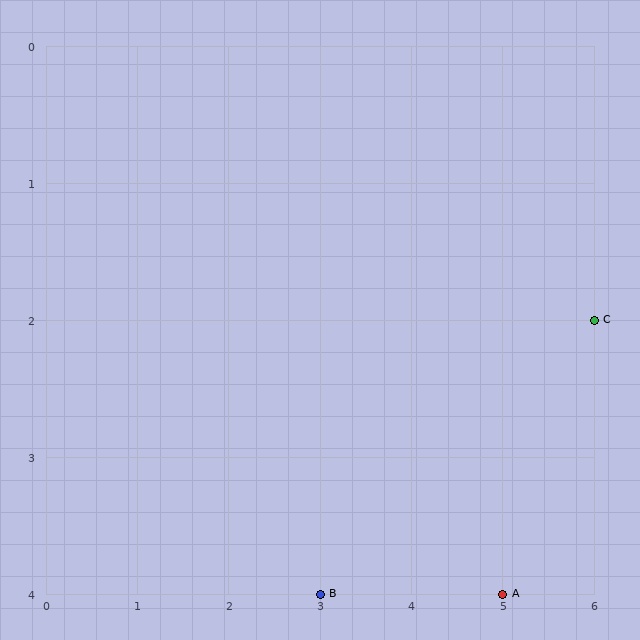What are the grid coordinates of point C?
Point C is at grid coordinates (6, 2).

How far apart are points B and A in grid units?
Points B and A are 2 columns apart.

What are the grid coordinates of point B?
Point B is at grid coordinates (3, 4).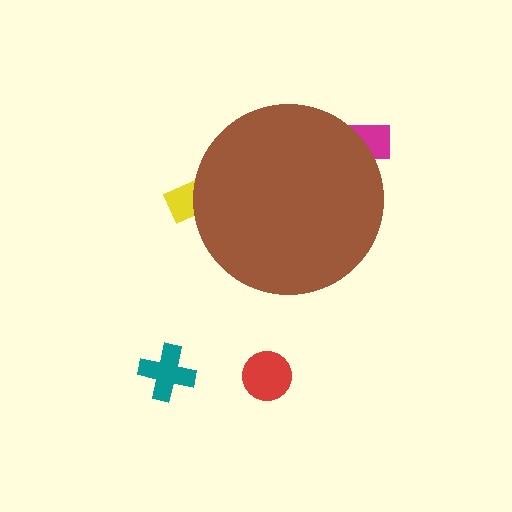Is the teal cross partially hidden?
No, the teal cross is fully visible.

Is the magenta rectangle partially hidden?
Yes, the magenta rectangle is partially hidden behind the brown circle.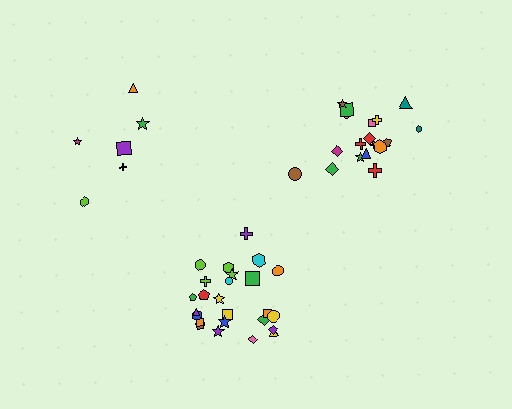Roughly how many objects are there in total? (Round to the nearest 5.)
Roughly 50 objects in total.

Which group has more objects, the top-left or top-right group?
The top-right group.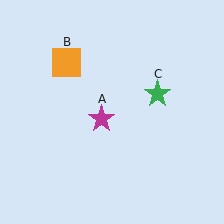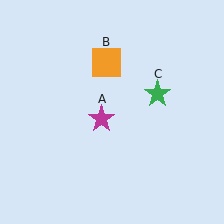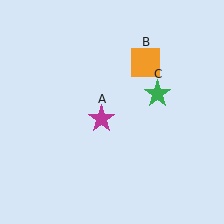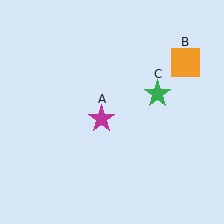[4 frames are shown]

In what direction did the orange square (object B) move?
The orange square (object B) moved right.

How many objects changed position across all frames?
1 object changed position: orange square (object B).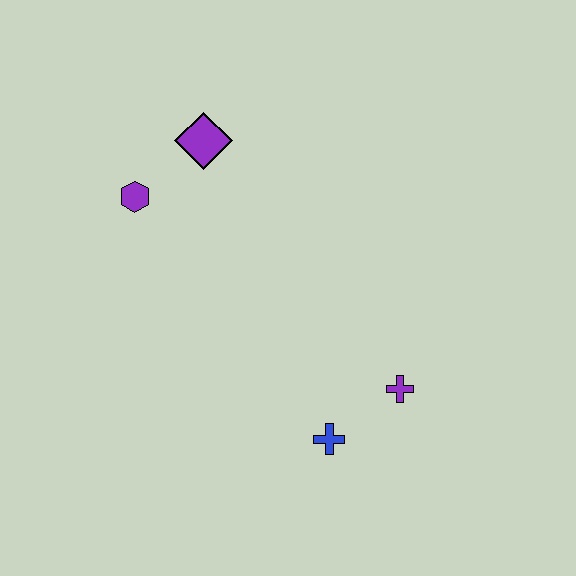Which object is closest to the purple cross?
The blue cross is closest to the purple cross.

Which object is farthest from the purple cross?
The purple hexagon is farthest from the purple cross.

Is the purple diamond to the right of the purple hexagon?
Yes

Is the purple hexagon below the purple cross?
No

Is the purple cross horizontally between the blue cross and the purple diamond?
No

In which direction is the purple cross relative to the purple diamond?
The purple cross is below the purple diamond.